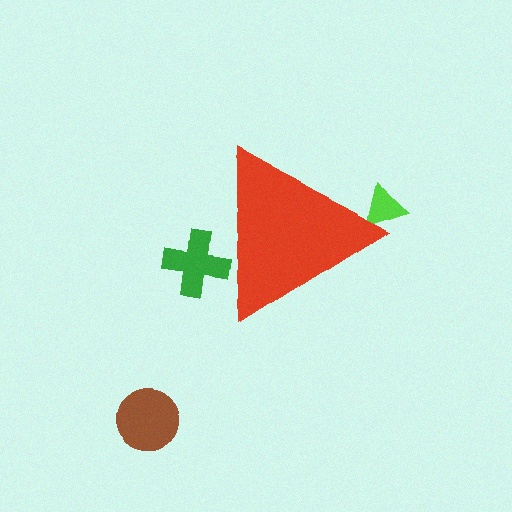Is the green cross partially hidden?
Yes, the green cross is partially hidden behind the red triangle.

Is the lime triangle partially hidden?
Yes, the lime triangle is partially hidden behind the red triangle.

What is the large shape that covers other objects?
A red triangle.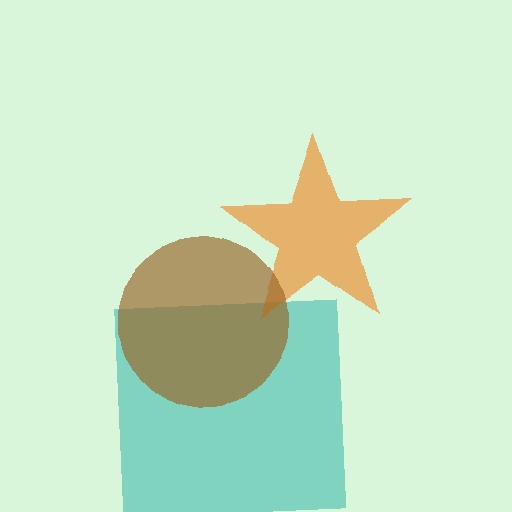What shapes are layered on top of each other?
The layered shapes are: a teal square, an orange star, a brown circle.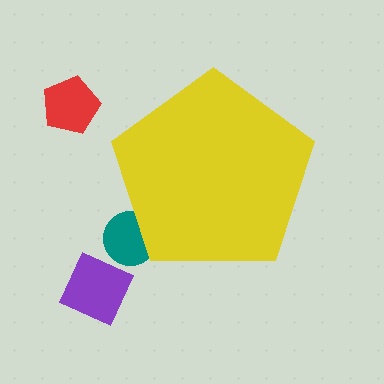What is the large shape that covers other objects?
A yellow pentagon.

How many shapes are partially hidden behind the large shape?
1 shape is partially hidden.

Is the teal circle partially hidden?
Yes, the teal circle is partially hidden behind the yellow pentagon.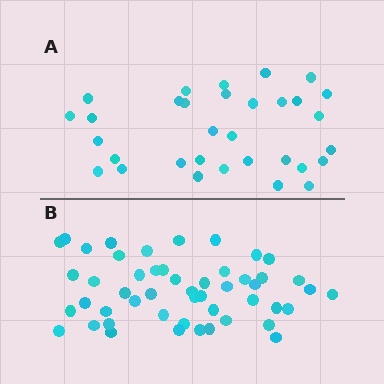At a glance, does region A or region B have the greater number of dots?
Region B (the bottom region) has more dots.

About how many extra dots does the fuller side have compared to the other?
Region B has approximately 20 more dots than region A.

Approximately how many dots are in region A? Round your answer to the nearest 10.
About 30 dots. (The exact count is 32, which rounds to 30.)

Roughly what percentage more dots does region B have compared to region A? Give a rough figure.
About 55% more.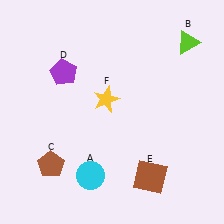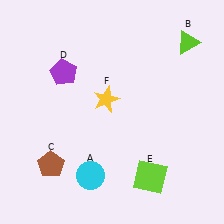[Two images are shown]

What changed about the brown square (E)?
In Image 1, E is brown. In Image 2, it changed to lime.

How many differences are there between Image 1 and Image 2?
There is 1 difference between the two images.